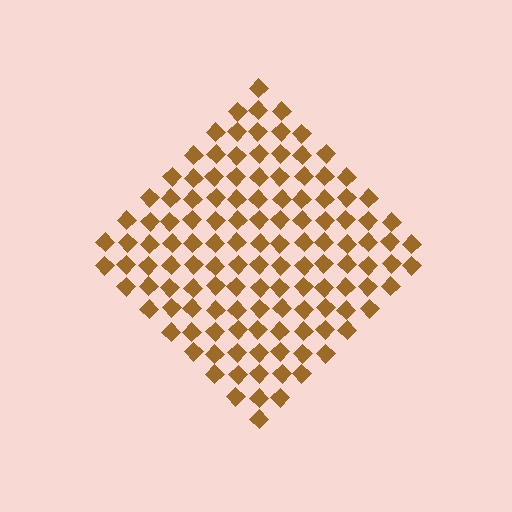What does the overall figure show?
The overall figure shows a diamond.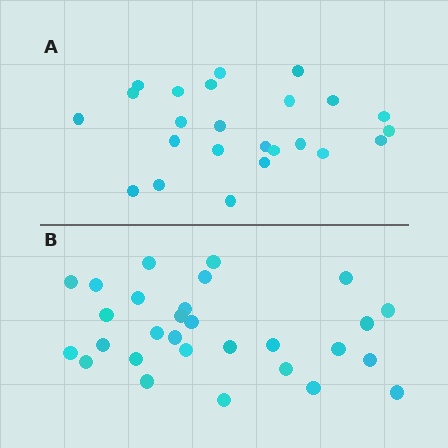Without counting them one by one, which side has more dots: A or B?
Region B (the bottom region) has more dots.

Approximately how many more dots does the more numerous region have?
Region B has about 5 more dots than region A.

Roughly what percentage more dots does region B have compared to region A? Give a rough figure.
About 20% more.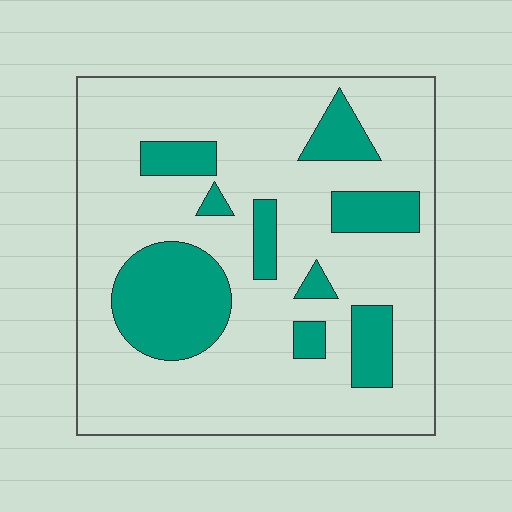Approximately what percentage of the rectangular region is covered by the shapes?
Approximately 25%.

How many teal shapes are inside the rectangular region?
9.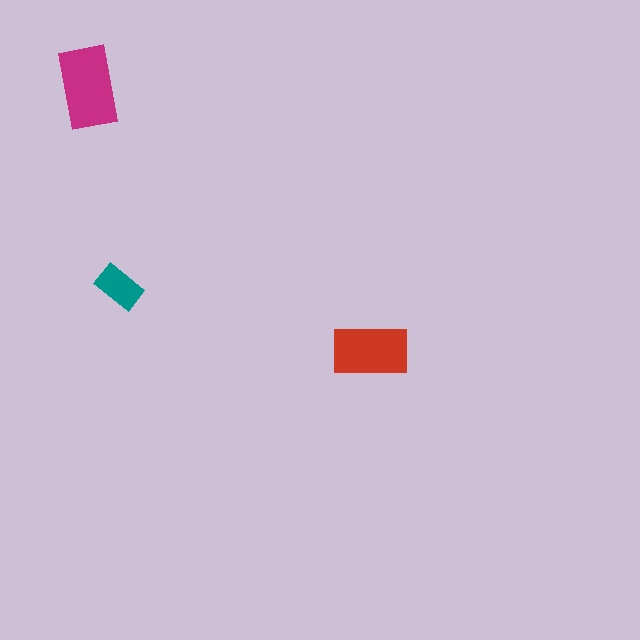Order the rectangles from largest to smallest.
the magenta one, the red one, the teal one.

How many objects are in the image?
There are 3 objects in the image.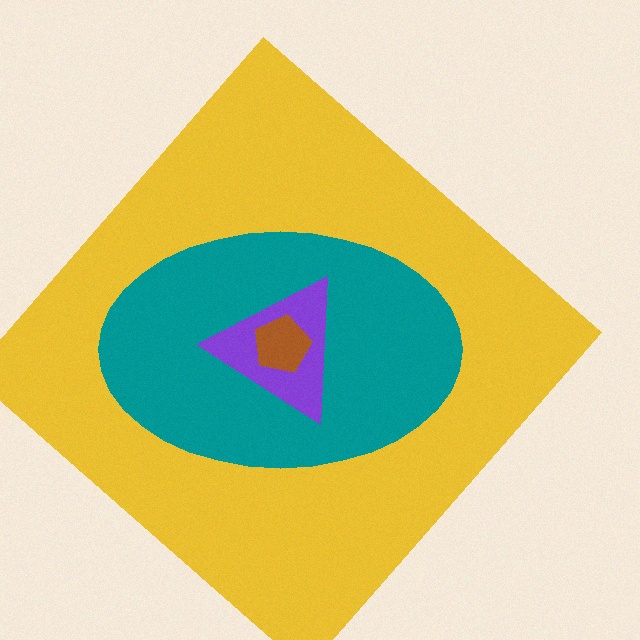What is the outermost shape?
The yellow diamond.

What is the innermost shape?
The brown pentagon.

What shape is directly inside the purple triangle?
The brown pentagon.